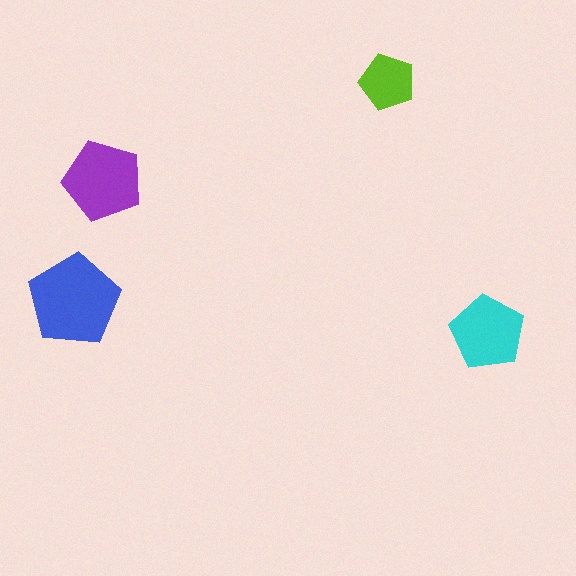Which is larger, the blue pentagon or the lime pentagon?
The blue one.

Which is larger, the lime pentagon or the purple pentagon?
The purple one.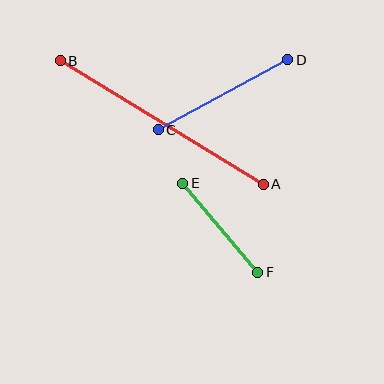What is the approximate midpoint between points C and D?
The midpoint is at approximately (223, 95) pixels.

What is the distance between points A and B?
The distance is approximately 238 pixels.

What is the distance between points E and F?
The distance is approximately 117 pixels.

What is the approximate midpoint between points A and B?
The midpoint is at approximately (162, 123) pixels.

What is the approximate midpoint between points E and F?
The midpoint is at approximately (220, 228) pixels.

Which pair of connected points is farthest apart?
Points A and B are farthest apart.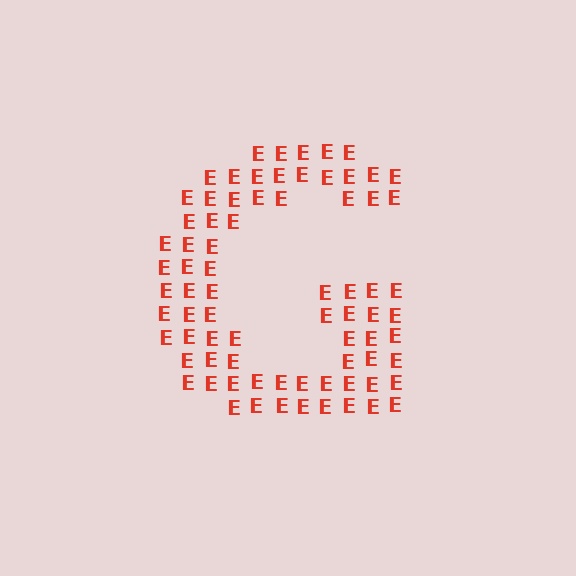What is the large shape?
The large shape is the letter G.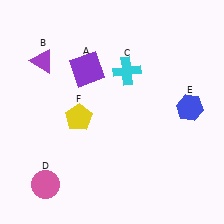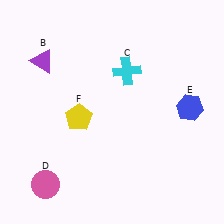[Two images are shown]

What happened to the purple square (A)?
The purple square (A) was removed in Image 2. It was in the top-left area of Image 1.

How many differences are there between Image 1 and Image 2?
There is 1 difference between the two images.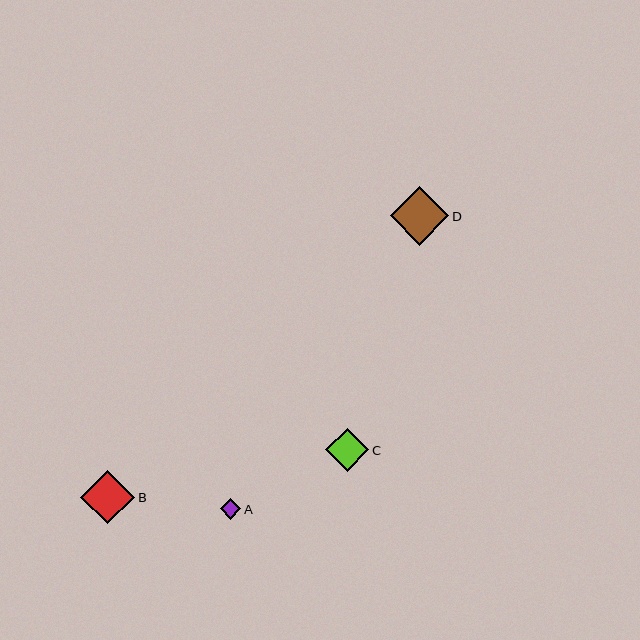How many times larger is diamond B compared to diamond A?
Diamond B is approximately 2.6 times the size of diamond A.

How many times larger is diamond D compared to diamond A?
Diamond D is approximately 2.9 times the size of diamond A.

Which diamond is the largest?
Diamond D is the largest with a size of approximately 58 pixels.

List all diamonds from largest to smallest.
From largest to smallest: D, B, C, A.